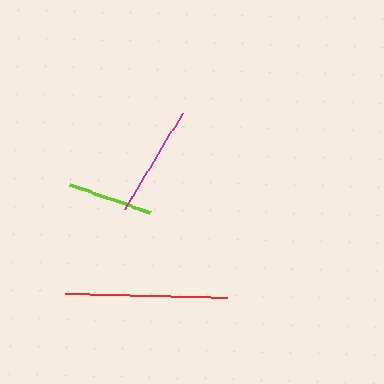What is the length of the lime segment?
The lime segment is approximately 85 pixels long.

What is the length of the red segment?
The red segment is approximately 161 pixels long.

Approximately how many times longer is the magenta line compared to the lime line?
The magenta line is approximately 1.3 times the length of the lime line.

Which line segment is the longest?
The red line is the longest at approximately 161 pixels.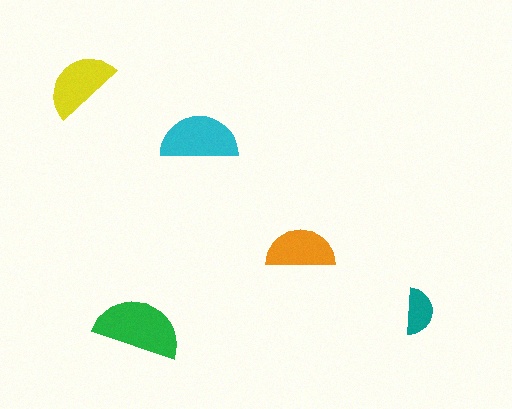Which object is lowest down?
The green semicircle is bottommost.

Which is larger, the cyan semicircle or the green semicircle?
The green one.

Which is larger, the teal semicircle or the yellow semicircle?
The yellow one.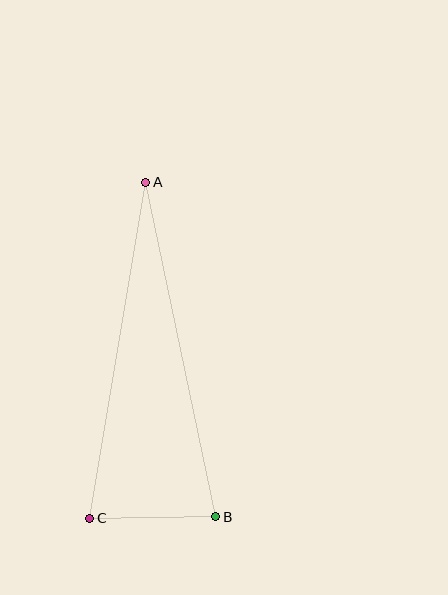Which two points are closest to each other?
Points B and C are closest to each other.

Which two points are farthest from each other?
Points A and B are farthest from each other.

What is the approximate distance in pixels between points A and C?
The distance between A and C is approximately 340 pixels.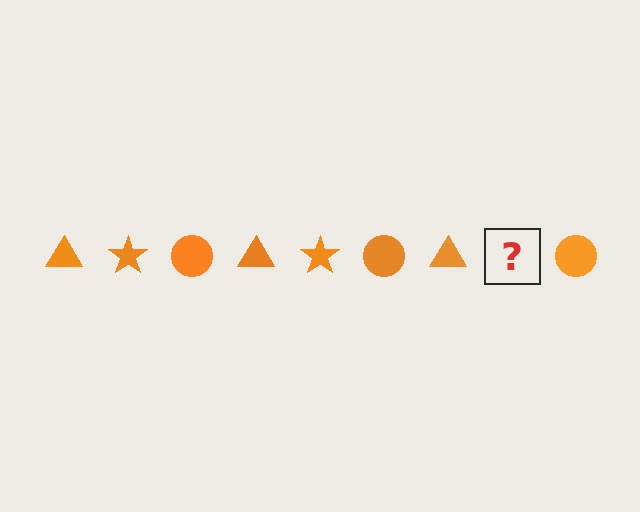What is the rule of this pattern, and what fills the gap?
The rule is that the pattern cycles through triangle, star, circle shapes in orange. The gap should be filled with an orange star.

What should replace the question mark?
The question mark should be replaced with an orange star.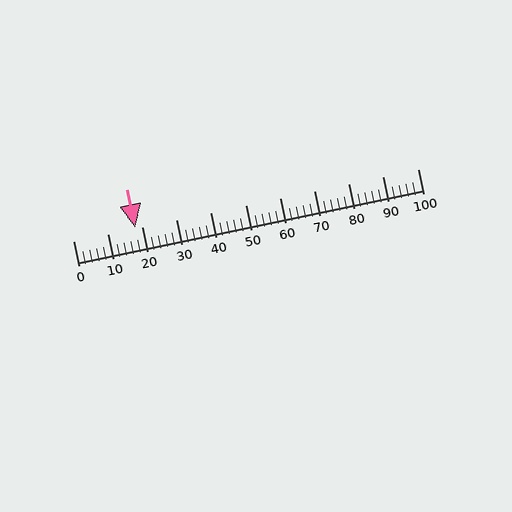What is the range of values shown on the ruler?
The ruler shows values from 0 to 100.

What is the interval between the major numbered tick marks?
The major tick marks are spaced 10 units apart.